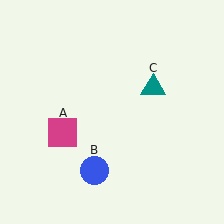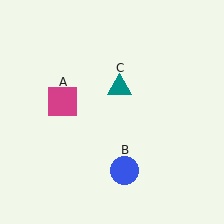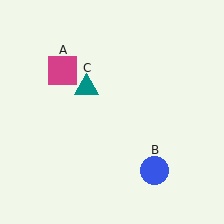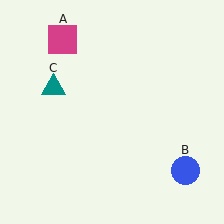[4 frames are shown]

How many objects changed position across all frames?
3 objects changed position: magenta square (object A), blue circle (object B), teal triangle (object C).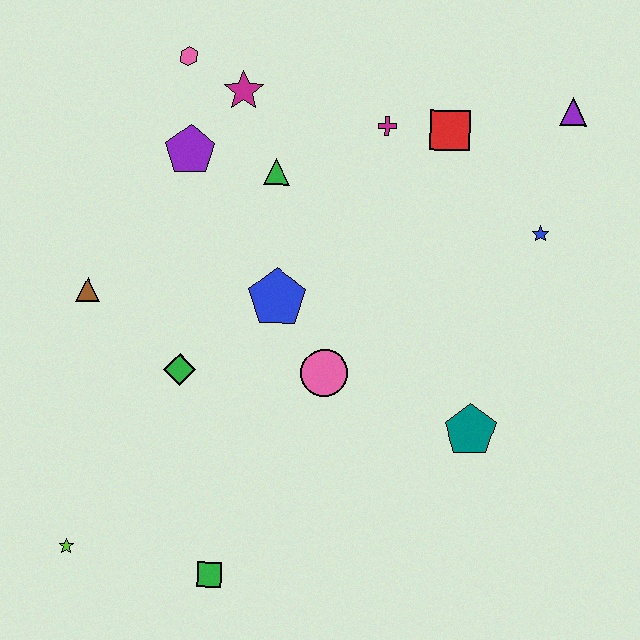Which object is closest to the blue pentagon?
The pink circle is closest to the blue pentagon.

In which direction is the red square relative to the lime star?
The red square is above the lime star.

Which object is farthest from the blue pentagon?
The purple triangle is farthest from the blue pentagon.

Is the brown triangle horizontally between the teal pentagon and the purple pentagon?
No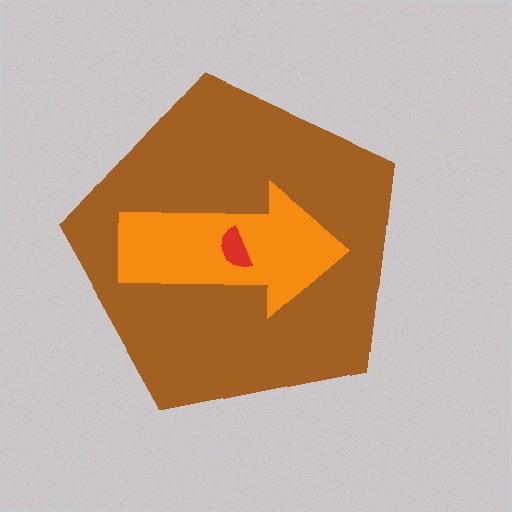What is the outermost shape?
The brown pentagon.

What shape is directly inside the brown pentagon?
The orange arrow.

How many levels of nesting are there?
3.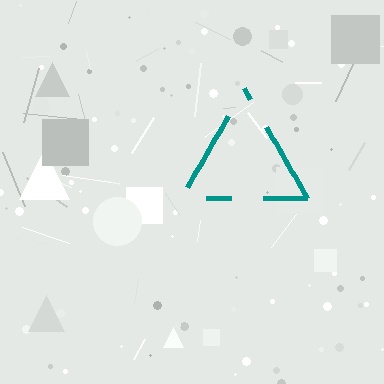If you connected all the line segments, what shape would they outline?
They would outline a triangle.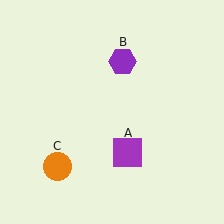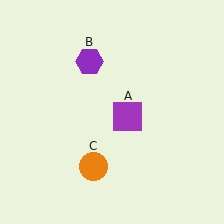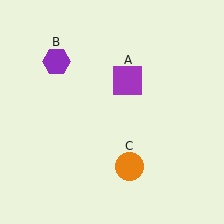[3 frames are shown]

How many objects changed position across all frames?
3 objects changed position: purple square (object A), purple hexagon (object B), orange circle (object C).